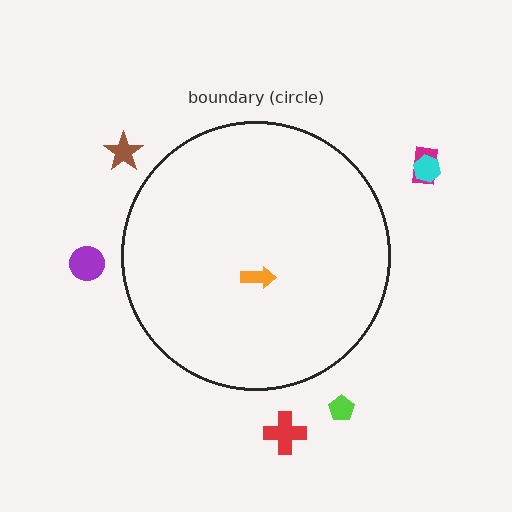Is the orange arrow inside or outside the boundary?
Inside.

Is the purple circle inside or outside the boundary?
Outside.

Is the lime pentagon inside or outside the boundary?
Outside.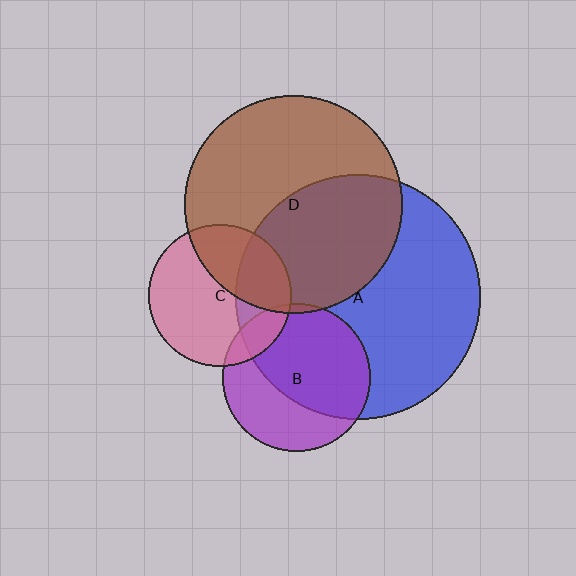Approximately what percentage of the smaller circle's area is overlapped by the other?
Approximately 5%.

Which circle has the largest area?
Circle A (blue).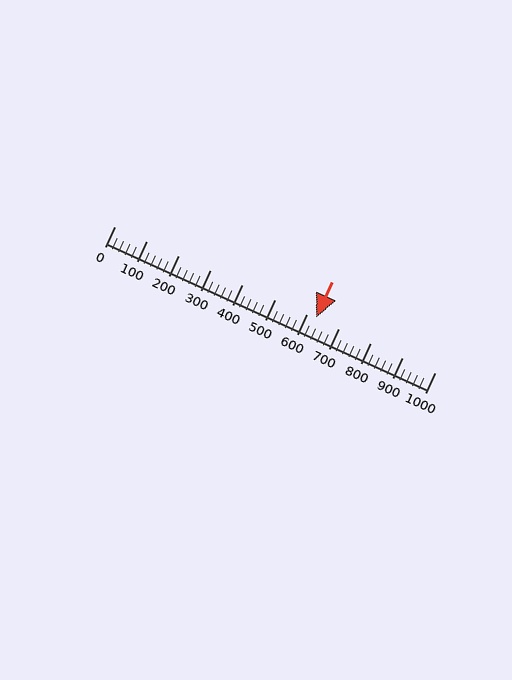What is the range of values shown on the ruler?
The ruler shows values from 0 to 1000.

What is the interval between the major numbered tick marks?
The major tick marks are spaced 100 units apart.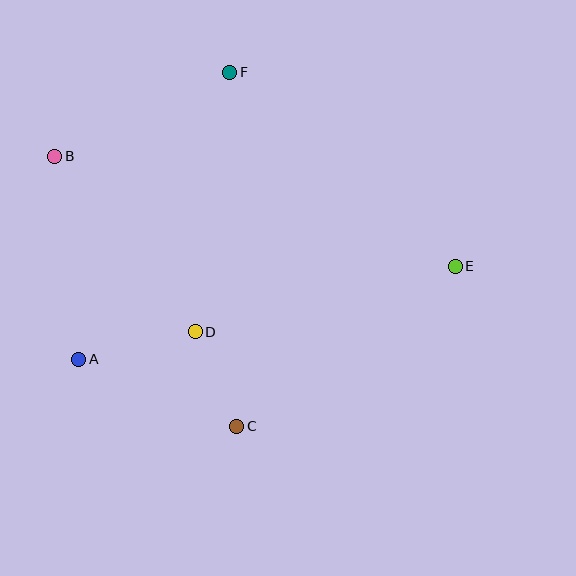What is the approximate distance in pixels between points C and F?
The distance between C and F is approximately 354 pixels.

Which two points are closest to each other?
Points C and D are closest to each other.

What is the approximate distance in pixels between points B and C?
The distance between B and C is approximately 326 pixels.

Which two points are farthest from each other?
Points B and E are farthest from each other.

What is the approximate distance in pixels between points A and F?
The distance between A and F is approximately 324 pixels.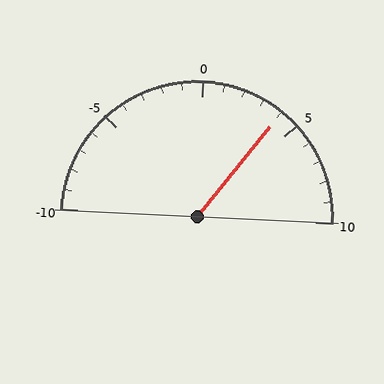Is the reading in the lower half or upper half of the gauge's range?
The reading is in the upper half of the range (-10 to 10).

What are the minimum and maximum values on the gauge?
The gauge ranges from -10 to 10.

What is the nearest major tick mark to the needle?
The nearest major tick mark is 5.